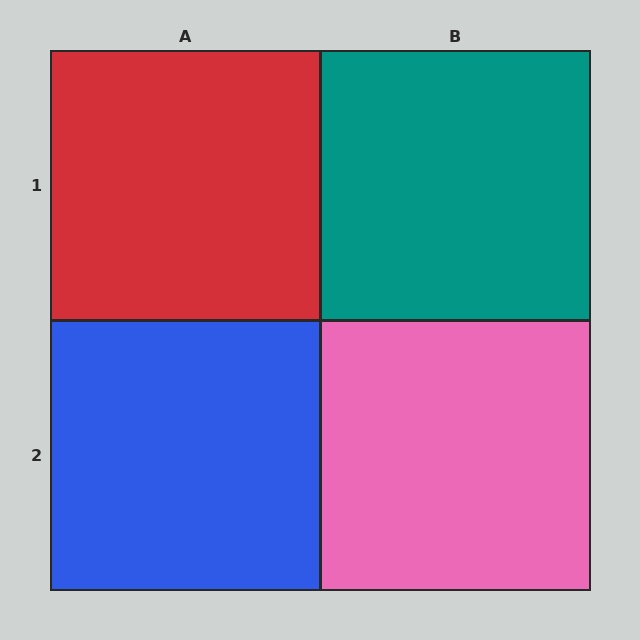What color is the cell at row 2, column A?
Blue.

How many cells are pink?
1 cell is pink.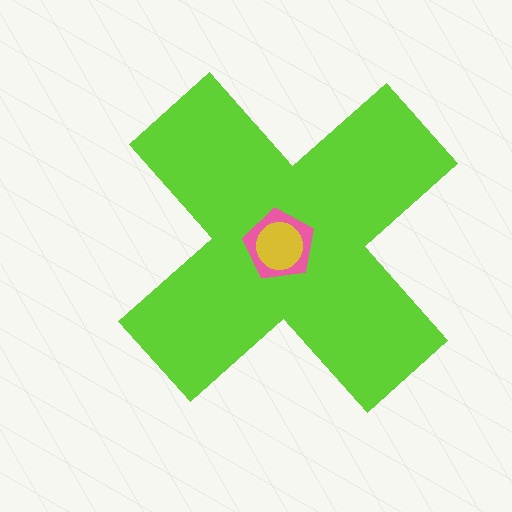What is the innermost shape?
The yellow circle.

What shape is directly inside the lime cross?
The pink pentagon.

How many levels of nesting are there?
3.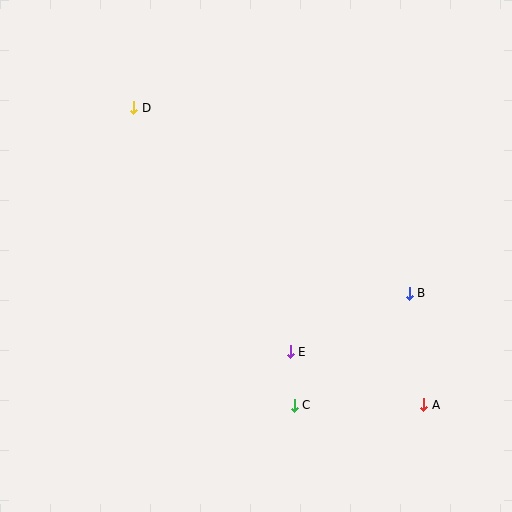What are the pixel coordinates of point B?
Point B is at (409, 293).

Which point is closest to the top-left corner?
Point D is closest to the top-left corner.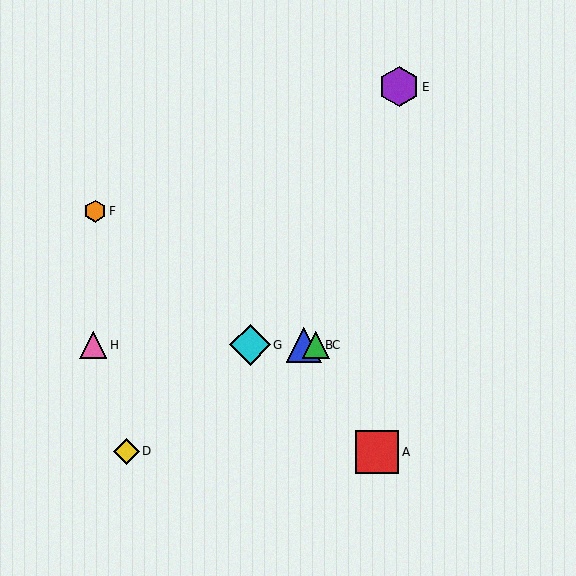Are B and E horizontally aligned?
No, B is at y≈345 and E is at y≈87.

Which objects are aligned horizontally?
Objects B, C, G, H are aligned horizontally.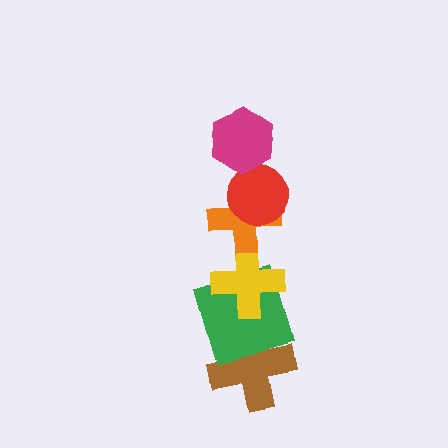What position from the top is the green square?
The green square is 5th from the top.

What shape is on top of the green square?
The yellow cross is on top of the green square.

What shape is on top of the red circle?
The magenta hexagon is on top of the red circle.